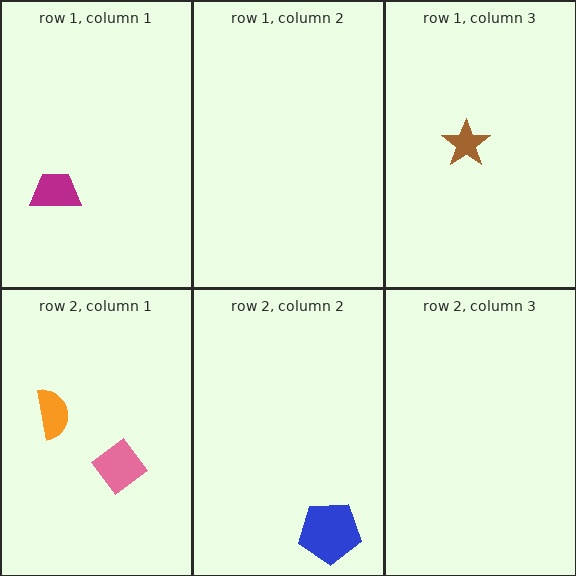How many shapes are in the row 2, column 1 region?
2.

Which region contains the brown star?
The row 1, column 3 region.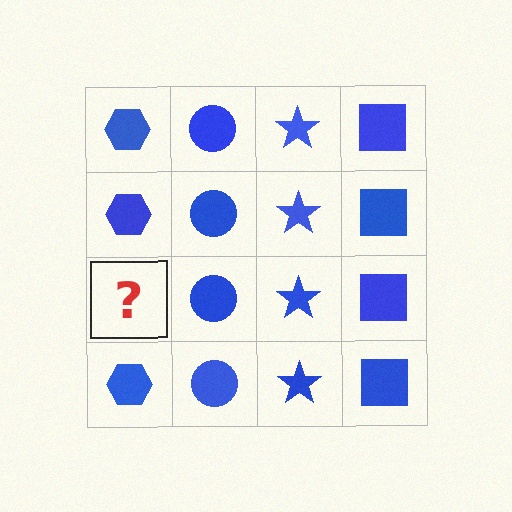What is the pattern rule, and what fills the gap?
The rule is that each column has a consistent shape. The gap should be filled with a blue hexagon.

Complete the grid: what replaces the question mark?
The question mark should be replaced with a blue hexagon.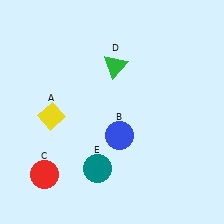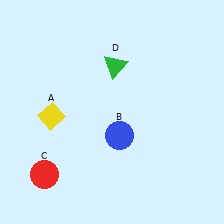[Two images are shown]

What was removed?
The teal circle (E) was removed in Image 2.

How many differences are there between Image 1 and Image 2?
There is 1 difference between the two images.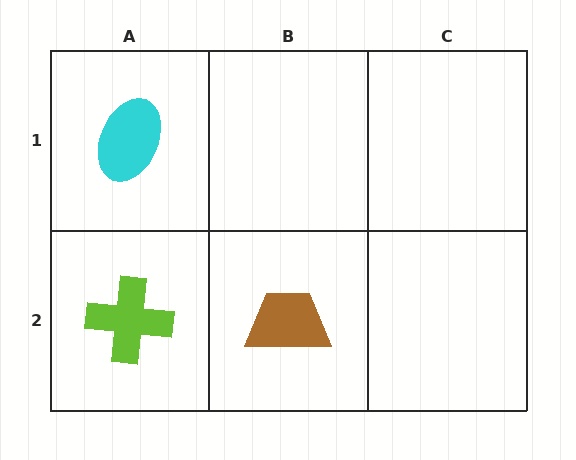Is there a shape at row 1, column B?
No, that cell is empty.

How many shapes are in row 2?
2 shapes.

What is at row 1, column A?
A cyan ellipse.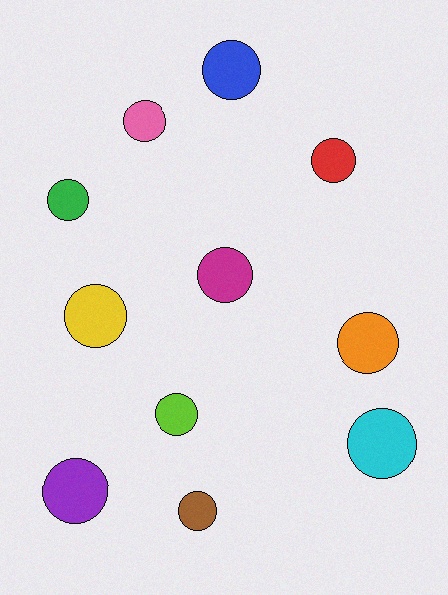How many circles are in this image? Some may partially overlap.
There are 11 circles.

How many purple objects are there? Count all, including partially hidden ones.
There is 1 purple object.